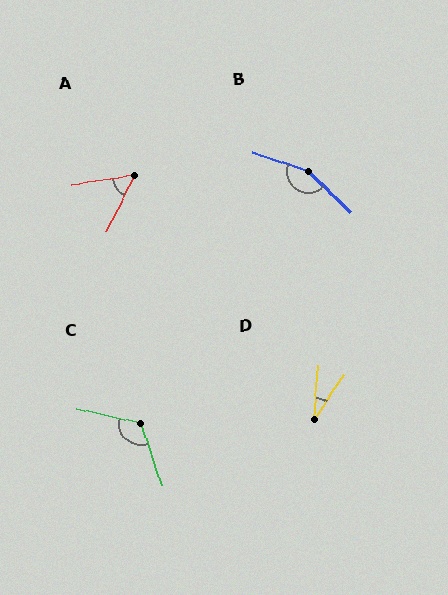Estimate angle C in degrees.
Approximately 121 degrees.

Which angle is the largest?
B, at approximately 156 degrees.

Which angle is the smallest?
D, at approximately 30 degrees.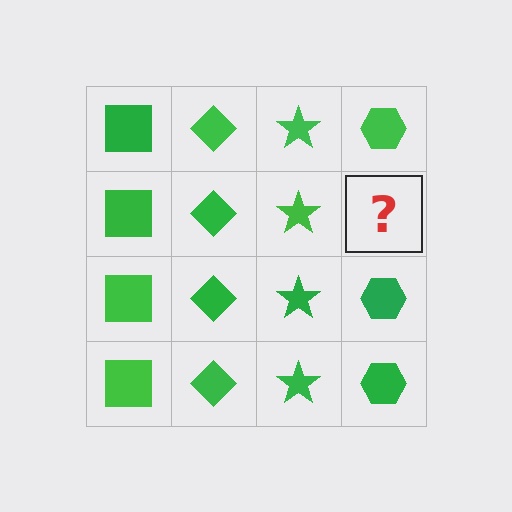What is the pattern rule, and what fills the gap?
The rule is that each column has a consistent shape. The gap should be filled with a green hexagon.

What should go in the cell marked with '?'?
The missing cell should contain a green hexagon.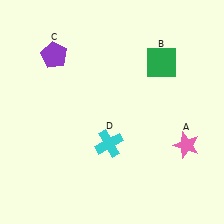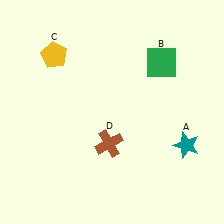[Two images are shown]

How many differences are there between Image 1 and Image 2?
There are 3 differences between the two images.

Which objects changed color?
A changed from pink to teal. C changed from purple to yellow. D changed from cyan to brown.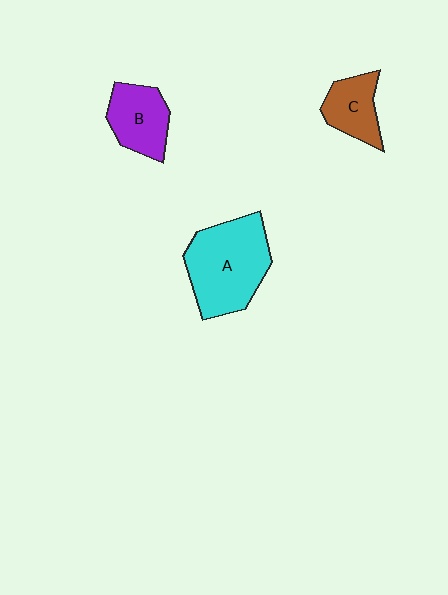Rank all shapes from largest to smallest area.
From largest to smallest: A (cyan), B (purple), C (brown).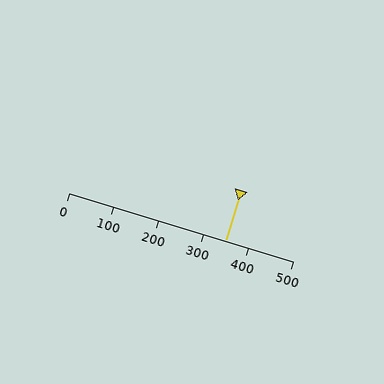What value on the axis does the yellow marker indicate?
The marker indicates approximately 350.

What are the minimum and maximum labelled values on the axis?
The axis runs from 0 to 500.